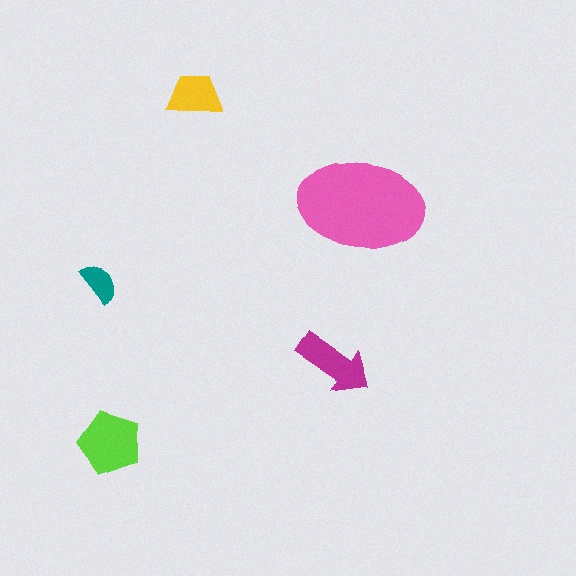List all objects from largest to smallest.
The pink ellipse, the lime pentagon, the magenta arrow, the yellow trapezoid, the teal semicircle.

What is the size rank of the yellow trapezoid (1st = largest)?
4th.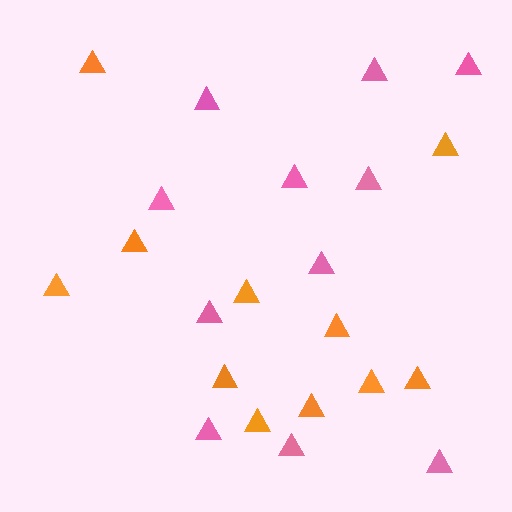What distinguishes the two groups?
There are 2 groups: one group of orange triangles (11) and one group of pink triangles (11).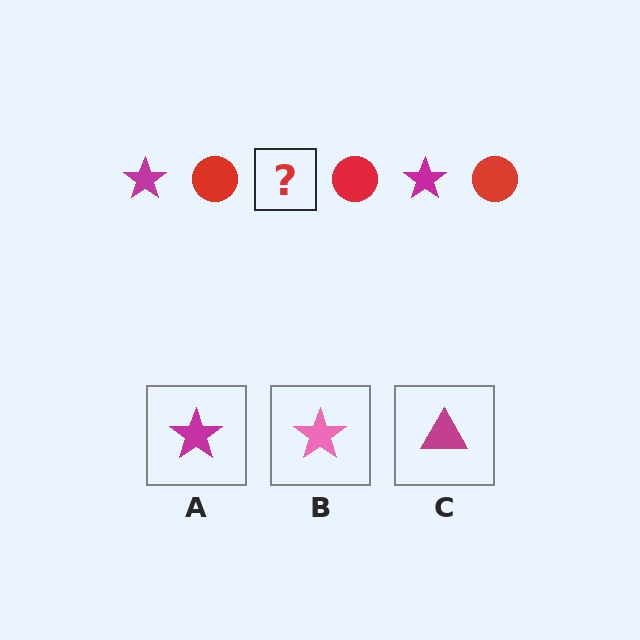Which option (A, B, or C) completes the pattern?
A.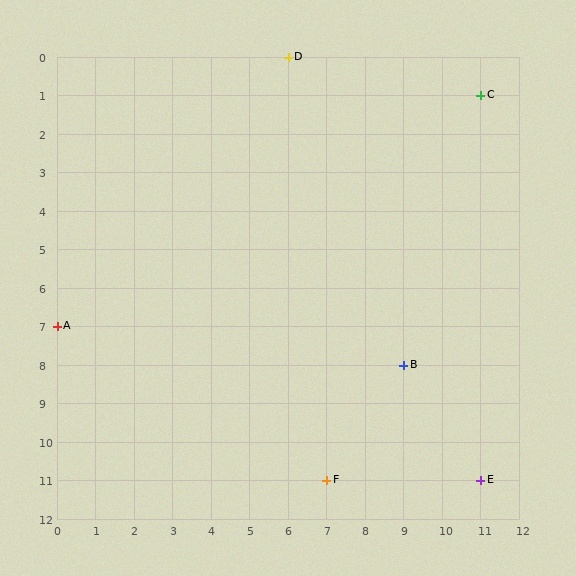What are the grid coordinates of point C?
Point C is at grid coordinates (11, 1).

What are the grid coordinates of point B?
Point B is at grid coordinates (9, 8).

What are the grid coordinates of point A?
Point A is at grid coordinates (0, 7).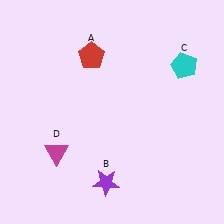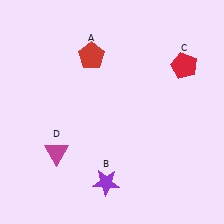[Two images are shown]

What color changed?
The pentagon (C) changed from cyan in Image 1 to red in Image 2.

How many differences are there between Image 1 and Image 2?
There is 1 difference between the two images.